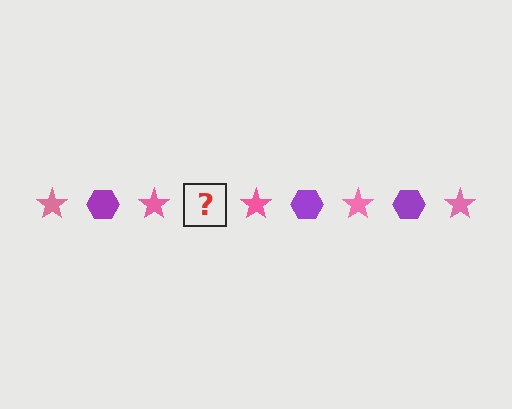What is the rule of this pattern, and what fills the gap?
The rule is that the pattern alternates between pink star and purple hexagon. The gap should be filled with a purple hexagon.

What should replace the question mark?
The question mark should be replaced with a purple hexagon.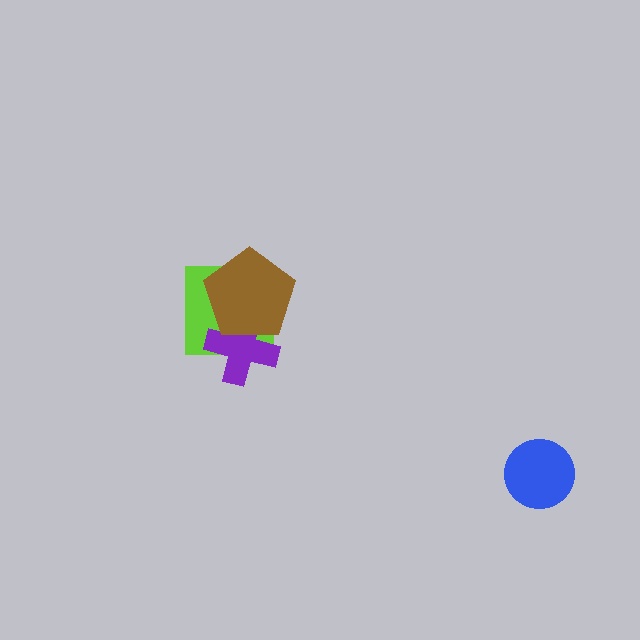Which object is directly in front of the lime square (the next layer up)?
The purple cross is directly in front of the lime square.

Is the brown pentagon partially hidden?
No, no other shape covers it.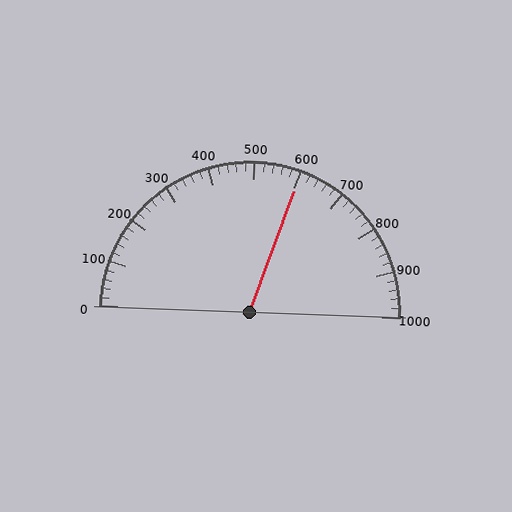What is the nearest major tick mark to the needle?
The nearest major tick mark is 600.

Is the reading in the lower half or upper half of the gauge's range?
The reading is in the upper half of the range (0 to 1000).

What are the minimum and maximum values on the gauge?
The gauge ranges from 0 to 1000.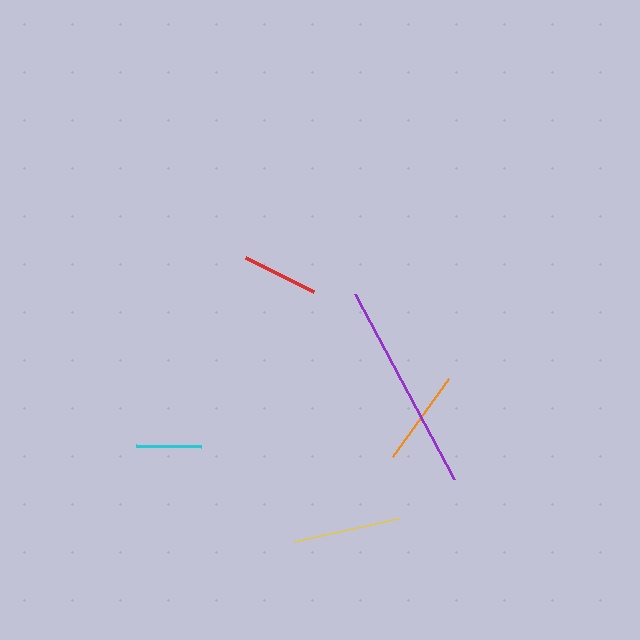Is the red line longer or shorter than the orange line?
The orange line is longer than the red line.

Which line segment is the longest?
The purple line is the longest at approximately 210 pixels.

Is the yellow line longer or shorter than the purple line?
The purple line is longer than the yellow line.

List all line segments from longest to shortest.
From longest to shortest: purple, yellow, orange, red, cyan.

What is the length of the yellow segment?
The yellow segment is approximately 106 pixels long.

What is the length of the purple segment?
The purple segment is approximately 210 pixels long.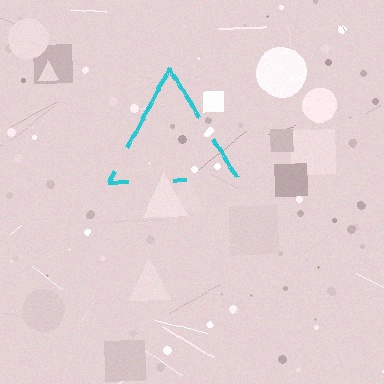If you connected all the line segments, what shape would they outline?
They would outline a triangle.